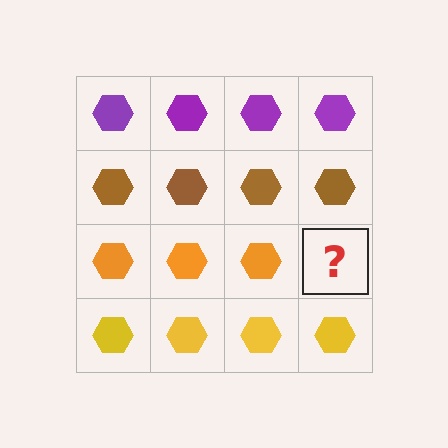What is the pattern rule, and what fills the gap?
The rule is that each row has a consistent color. The gap should be filled with an orange hexagon.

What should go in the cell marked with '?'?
The missing cell should contain an orange hexagon.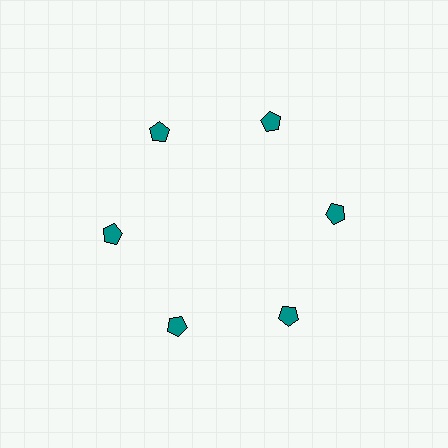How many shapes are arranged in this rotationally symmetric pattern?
There are 6 shapes, arranged in 6 groups of 1.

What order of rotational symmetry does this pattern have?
This pattern has 6-fold rotational symmetry.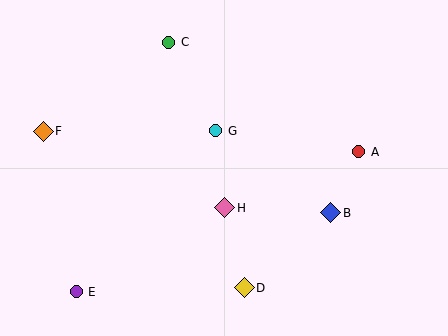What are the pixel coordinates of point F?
Point F is at (43, 131).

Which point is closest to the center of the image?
Point G at (216, 131) is closest to the center.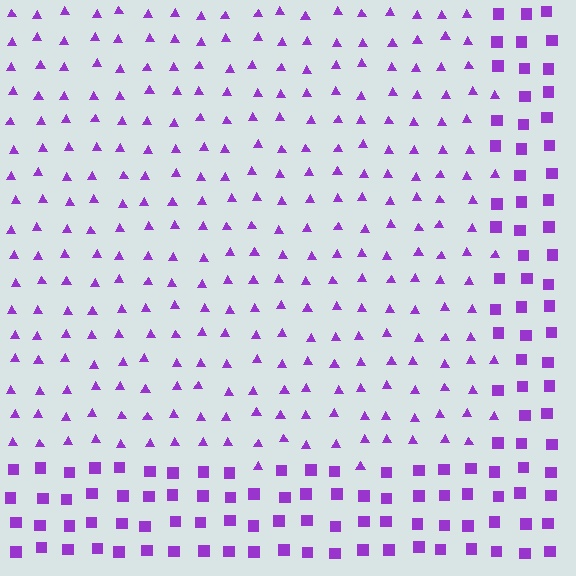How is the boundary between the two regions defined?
The boundary is defined by a change in element shape: triangles inside vs. squares outside. All elements share the same color and spacing.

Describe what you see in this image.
The image is filled with small purple elements arranged in a uniform grid. A rectangle-shaped region contains triangles, while the surrounding area contains squares. The boundary is defined purely by the change in element shape.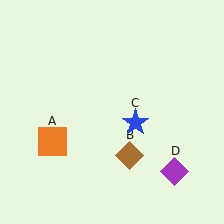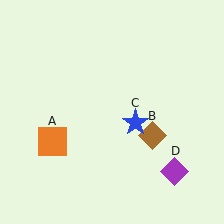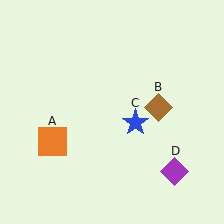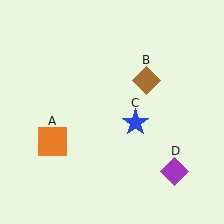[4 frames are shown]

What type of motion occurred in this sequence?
The brown diamond (object B) rotated counterclockwise around the center of the scene.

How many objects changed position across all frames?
1 object changed position: brown diamond (object B).